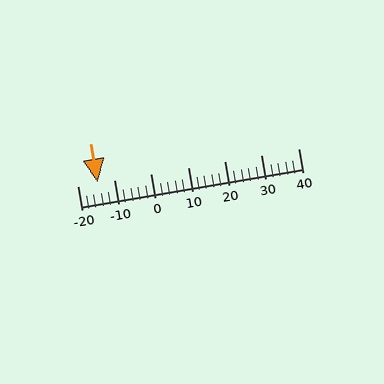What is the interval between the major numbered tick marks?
The major tick marks are spaced 10 units apart.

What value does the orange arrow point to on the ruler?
The orange arrow points to approximately -14.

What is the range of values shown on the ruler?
The ruler shows values from -20 to 40.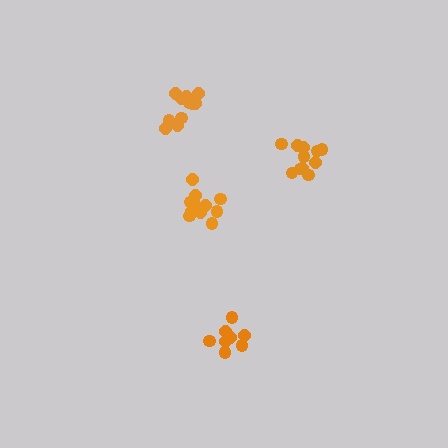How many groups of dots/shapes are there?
There are 4 groups.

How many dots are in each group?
Group 1: 11 dots, Group 2: 11 dots, Group 3: 13 dots, Group 4: 8 dots (43 total).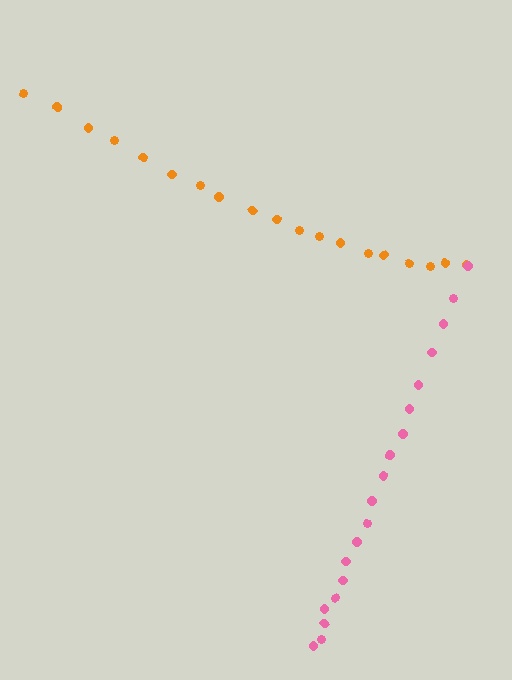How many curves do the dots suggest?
There are 2 distinct paths.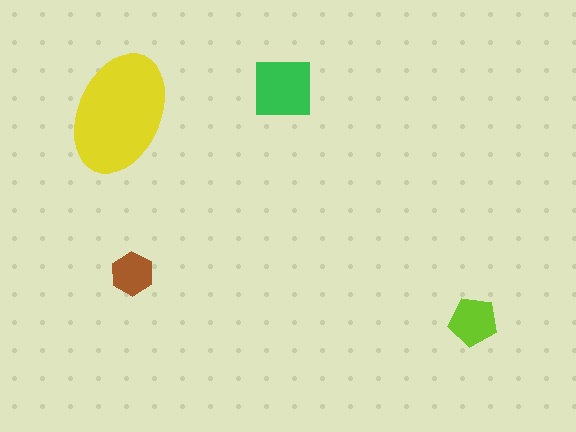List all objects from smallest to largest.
The brown hexagon, the lime pentagon, the green square, the yellow ellipse.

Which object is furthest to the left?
The yellow ellipse is leftmost.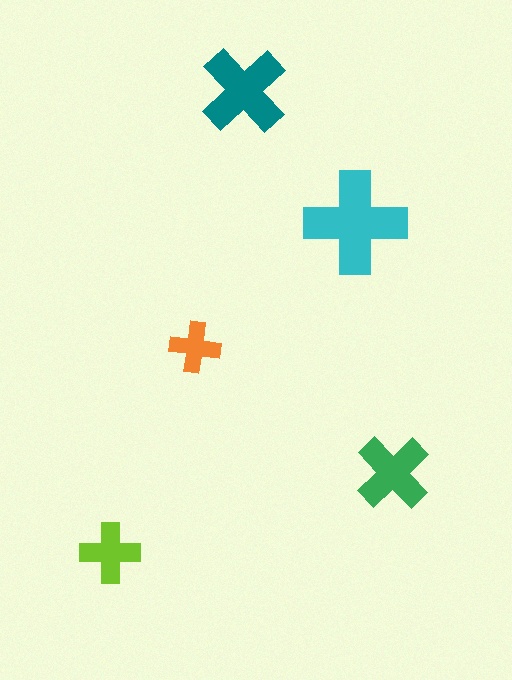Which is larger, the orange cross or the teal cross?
The teal one.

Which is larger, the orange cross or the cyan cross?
The cyan one.